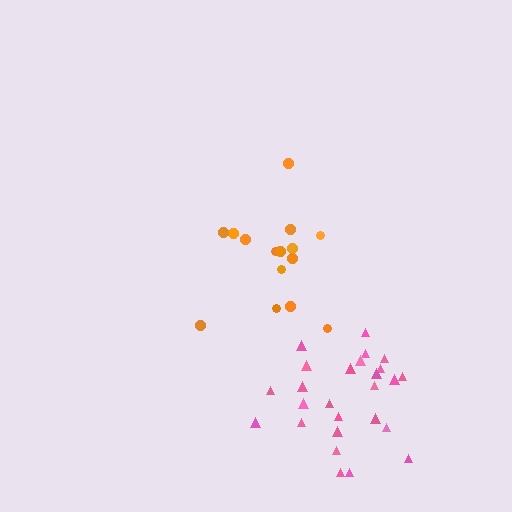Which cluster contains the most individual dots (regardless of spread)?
Pink (26).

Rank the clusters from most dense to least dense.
pink, orange.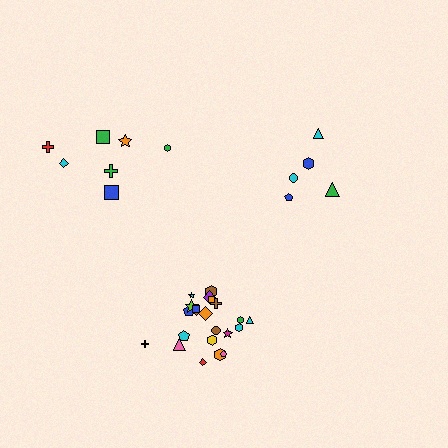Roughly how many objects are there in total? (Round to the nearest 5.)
Roughly 35 objects in total.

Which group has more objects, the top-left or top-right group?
The top-left group.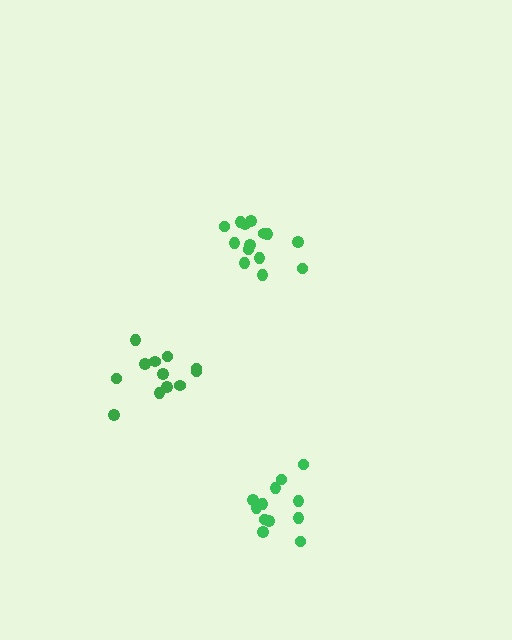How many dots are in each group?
Group 1: 12 dots, Group 2: 14 dots, Group 3: 12 dots (38 total).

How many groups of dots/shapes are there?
There are 3 groups.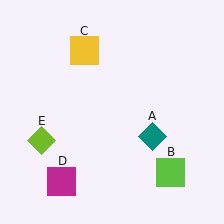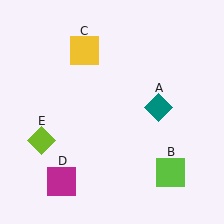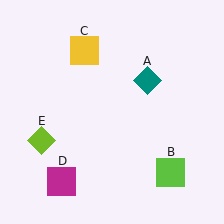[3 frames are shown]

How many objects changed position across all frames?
1 object changed position: teal diamond (object A).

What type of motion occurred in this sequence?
The teal diamond (object A) rotated counterclockwise around the center of the scene.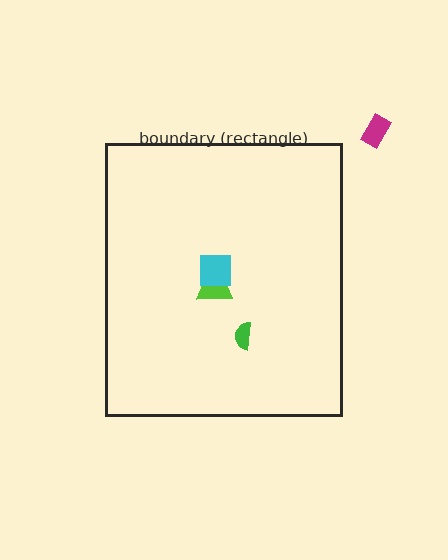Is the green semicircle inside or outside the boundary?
Inside.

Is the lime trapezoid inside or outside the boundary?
Inside.